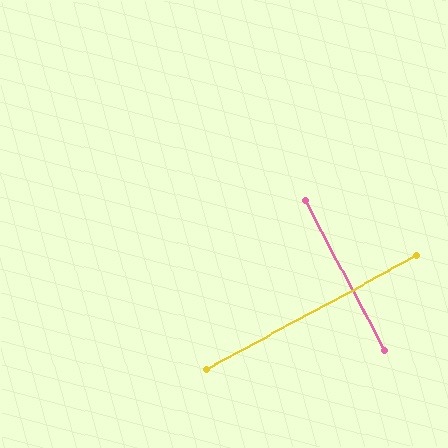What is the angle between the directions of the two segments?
Approximately 89 degrees.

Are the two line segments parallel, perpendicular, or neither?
Perpendicular — they meet at approximately 89°.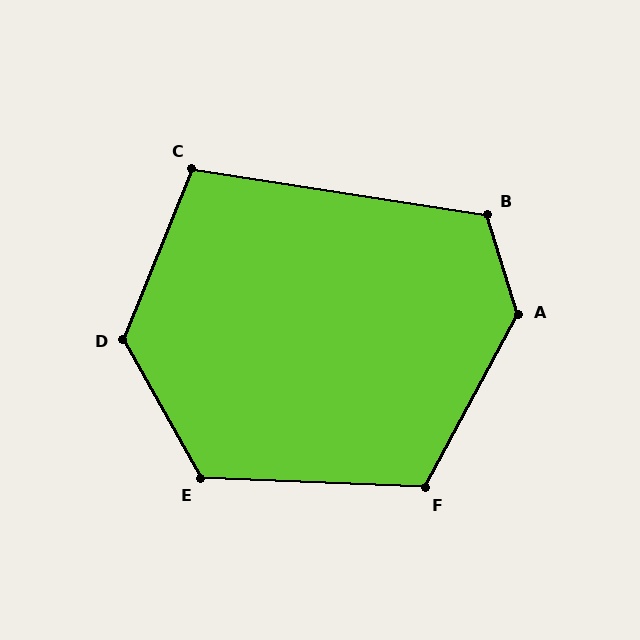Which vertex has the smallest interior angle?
C, at approximately 103 degrees.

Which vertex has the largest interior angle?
A, at approximately 135 degrees.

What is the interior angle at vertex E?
Approximately 122 degrees (obtuse).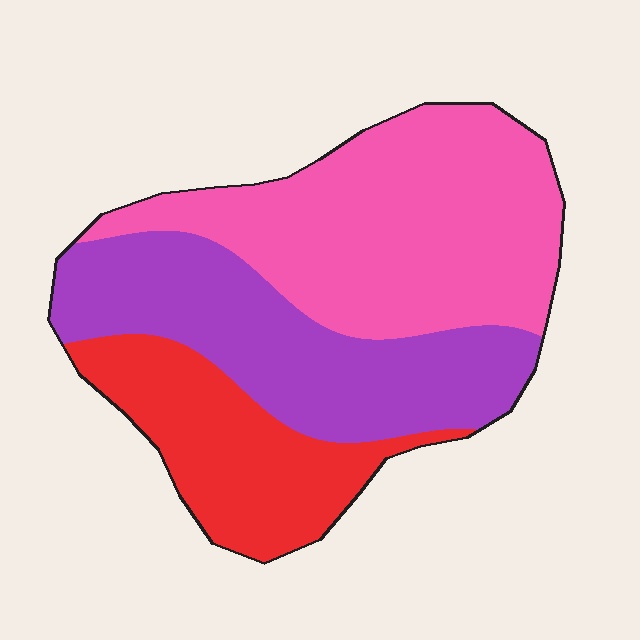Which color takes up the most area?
Pink, at roughly 45%.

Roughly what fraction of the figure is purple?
Purple takes up between a third and a half of the figure.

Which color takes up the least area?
Red, at roughly 25%.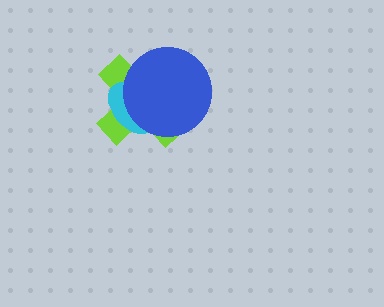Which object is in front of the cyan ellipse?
The blue circle is in front of the cyan ellipse.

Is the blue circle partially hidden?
No, no other shape covers it.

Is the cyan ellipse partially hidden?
Yes, it is partially covered by another shape.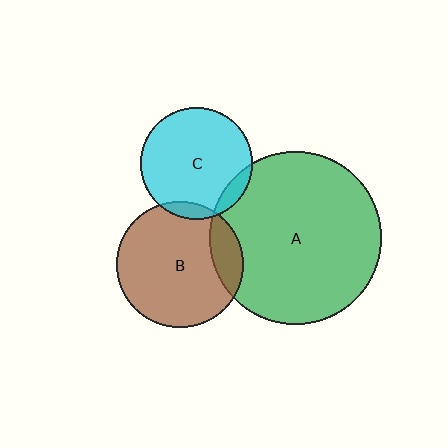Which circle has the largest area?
Circle A (green).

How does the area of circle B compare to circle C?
Approximately 1.3 times.